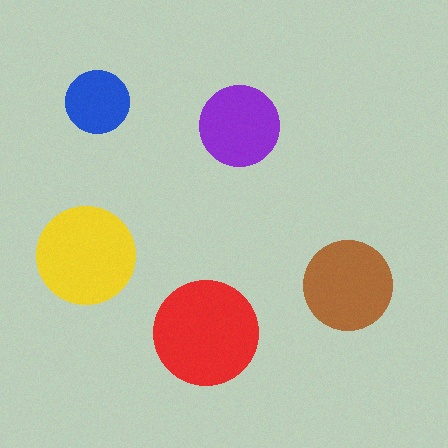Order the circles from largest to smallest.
the red one, the yellow one, the brown one, the purple one, the blue one.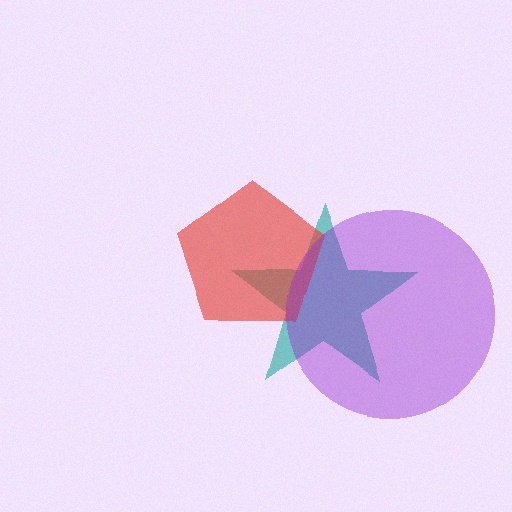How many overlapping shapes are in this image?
There are 3 overlapping shapes in the image.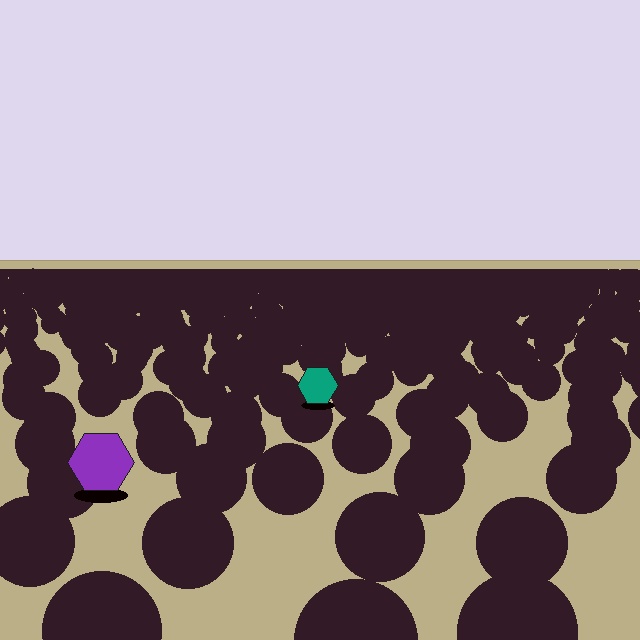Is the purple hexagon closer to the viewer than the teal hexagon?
Yes. The purple hexagon is closer — you can tell from the texture gradient: the ground texture is coarser near it.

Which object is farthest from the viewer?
The teal hexagon is farthest from the viewer. It appears smaller and the ground texture around it is denser.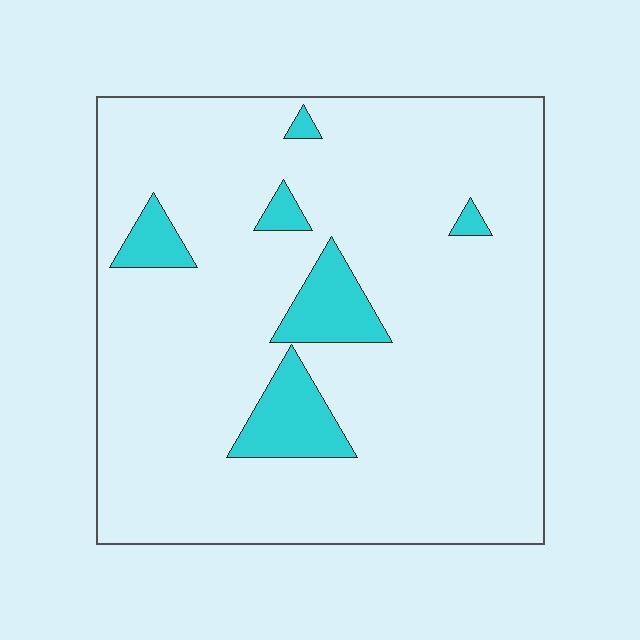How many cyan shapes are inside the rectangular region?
6.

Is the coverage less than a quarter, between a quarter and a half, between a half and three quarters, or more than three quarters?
Less than a quarter.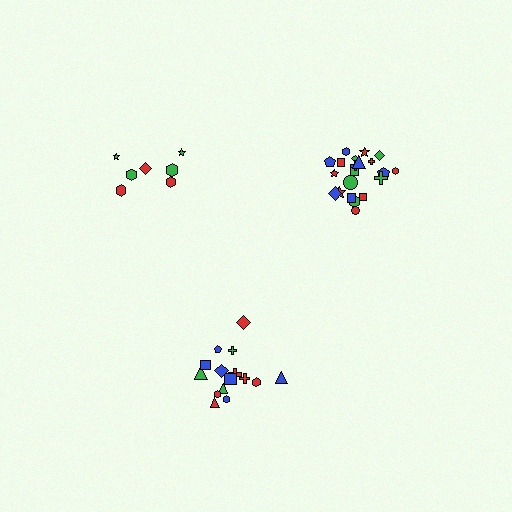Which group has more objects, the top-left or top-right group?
The top-right group.